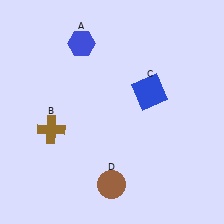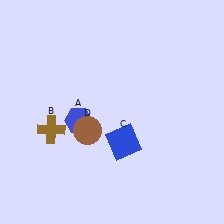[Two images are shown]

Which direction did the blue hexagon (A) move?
The blue hexagon (A) moved down.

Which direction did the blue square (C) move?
The blue square (C) moved down.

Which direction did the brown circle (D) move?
The brown circle (D) moved up.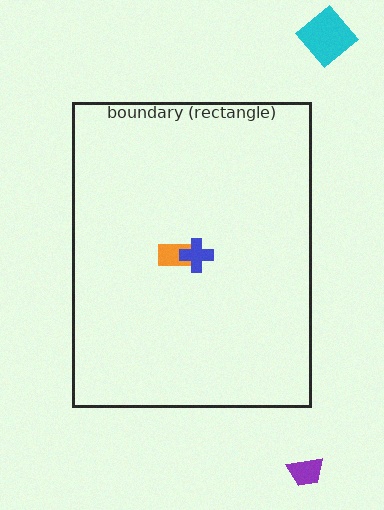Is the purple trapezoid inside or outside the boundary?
Outside.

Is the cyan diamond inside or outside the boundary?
Outside.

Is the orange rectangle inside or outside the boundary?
Inside.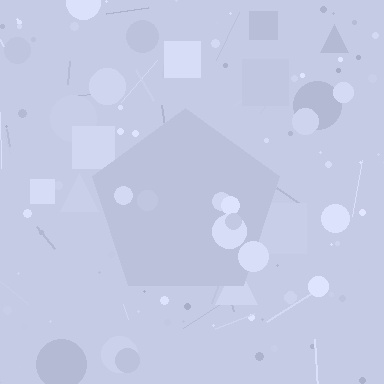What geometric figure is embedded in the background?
A pentagon is embedded in the background.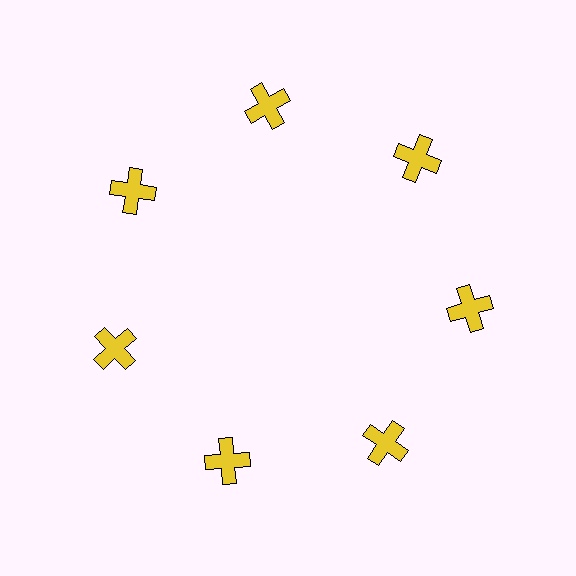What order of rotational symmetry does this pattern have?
This pattern has 7-fold rotational symmetry.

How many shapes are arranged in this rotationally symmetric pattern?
There are 7 shapes, arranged in 7 groups of 1.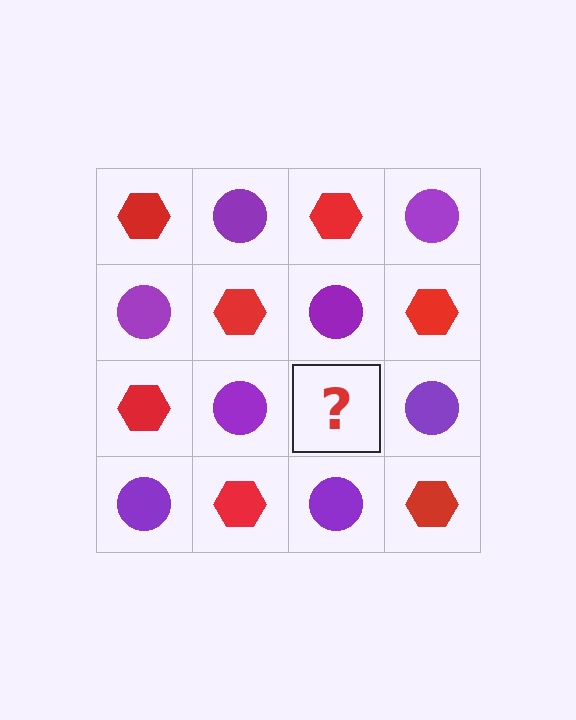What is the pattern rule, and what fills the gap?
The rule is that it alternates red hexagon and purple circle in a checkerboard pattern. The gap should be filled with a red hexagon.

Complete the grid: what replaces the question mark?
The question mark should be replaced with a red hexagon.